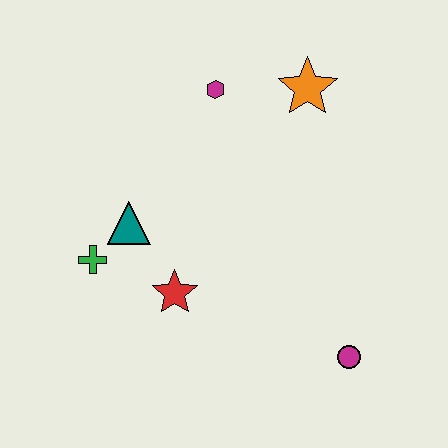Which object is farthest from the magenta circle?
The magenta hexagon is farthest from the magenta circle.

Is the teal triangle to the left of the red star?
Yes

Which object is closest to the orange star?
The magenta hexagon is closest to the orange star.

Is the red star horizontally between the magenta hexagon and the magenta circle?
No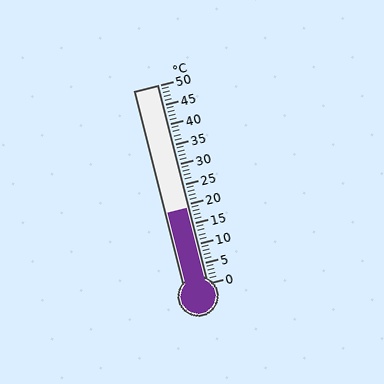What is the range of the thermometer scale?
The thermometer scale ranges from 0°C to 50°C.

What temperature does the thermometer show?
The thermometer shows approximately 19°C.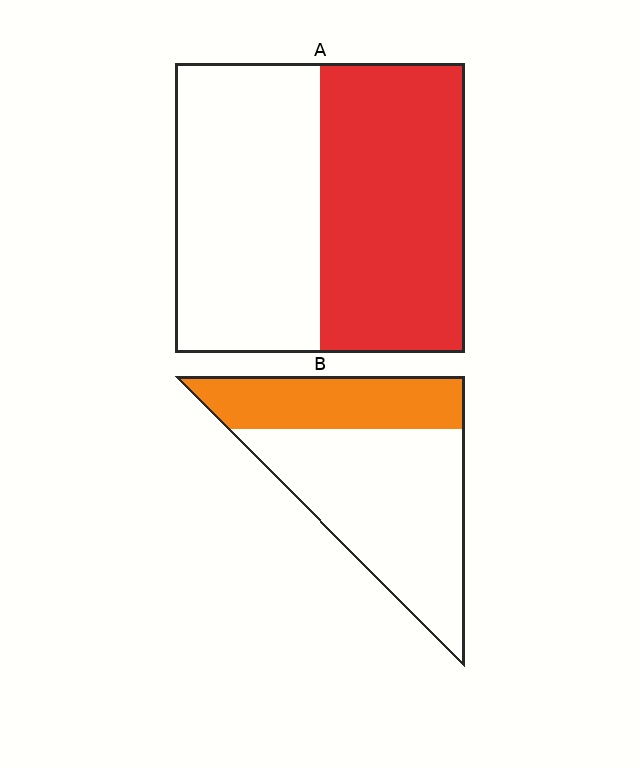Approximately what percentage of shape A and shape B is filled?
A is approximately 50% and B is approximately 35%.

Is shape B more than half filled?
No.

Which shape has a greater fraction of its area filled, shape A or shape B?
Shape A.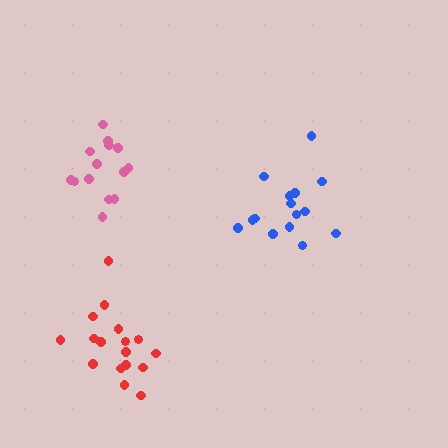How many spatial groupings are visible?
There are 3 spatial groupings.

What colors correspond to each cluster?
The clusters are colored: blue, pink, red.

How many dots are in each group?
Group 1: 15 dots, Group 2: 14 dots, Group 3: 17 dots (46 total).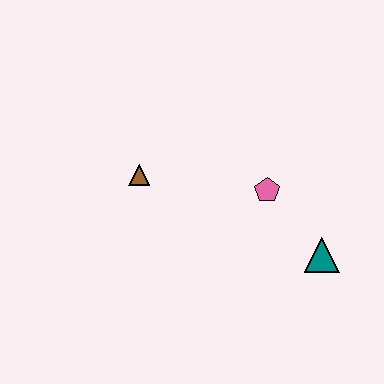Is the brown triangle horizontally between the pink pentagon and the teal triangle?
No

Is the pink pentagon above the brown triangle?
No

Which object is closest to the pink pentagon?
The teal triangle is closest to the pink pentagon.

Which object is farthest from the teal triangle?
The brown triangle is farthest from the teal triangle.